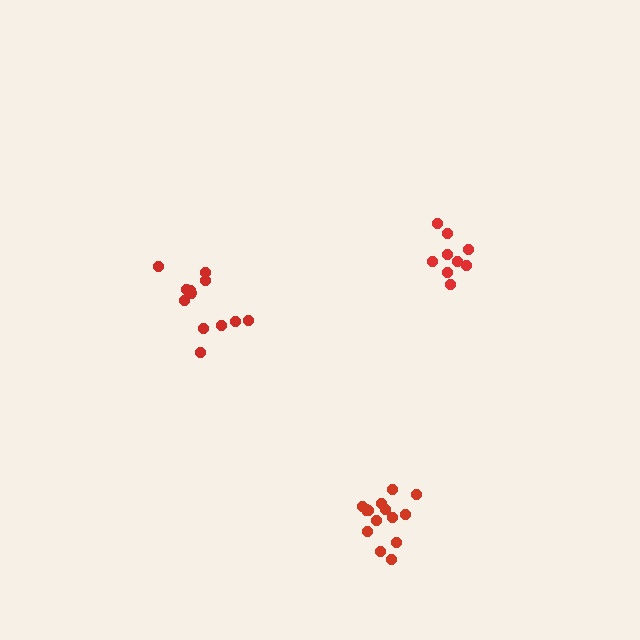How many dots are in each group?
Group 1: 12 dots, Group 2: 14 dots, Group 3: 9 dots (35 total).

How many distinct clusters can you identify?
There are 3 distinct clusters.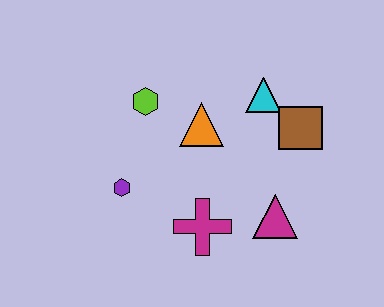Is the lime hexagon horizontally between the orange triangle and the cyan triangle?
No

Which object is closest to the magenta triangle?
The magenta cross is closest to the magenta triangle.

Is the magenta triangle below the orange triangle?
Yes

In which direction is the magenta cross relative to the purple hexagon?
The magenta cross is to the right of the purple hexagon.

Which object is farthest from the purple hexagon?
The brown square is farthest from the purple hexagon.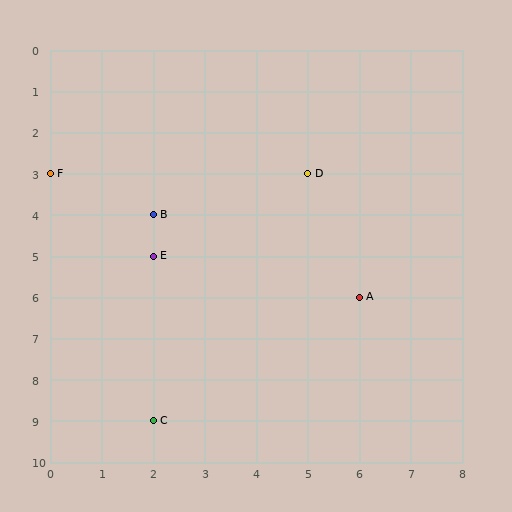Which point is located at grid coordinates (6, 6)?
Point A is at (6, 6).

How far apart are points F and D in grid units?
Points F and D are 5 columns apart.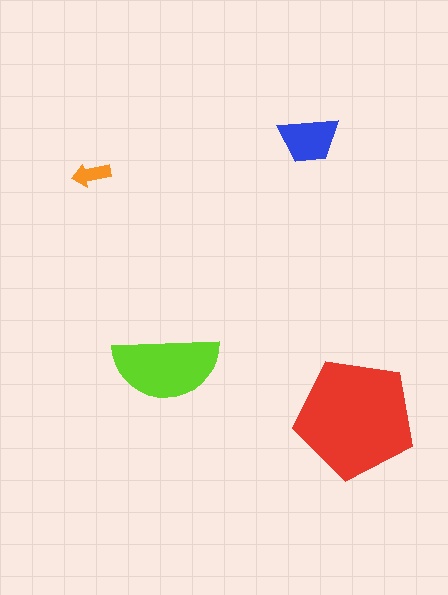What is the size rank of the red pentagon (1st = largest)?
1st.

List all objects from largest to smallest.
The red pentagon, the lime semicircle, the blue trapezoid, the orange arrow.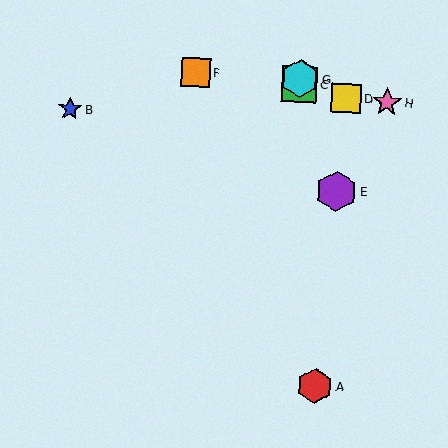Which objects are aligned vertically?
Objects C, G are aligned vertically.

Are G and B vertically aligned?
No, G is at x≈300 and B is at x≈70.